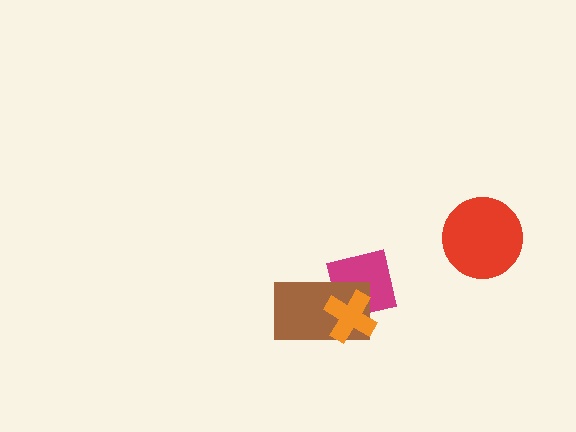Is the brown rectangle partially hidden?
Yes, it is partially covered by another shape.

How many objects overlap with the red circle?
0 objects overlap with the red circle.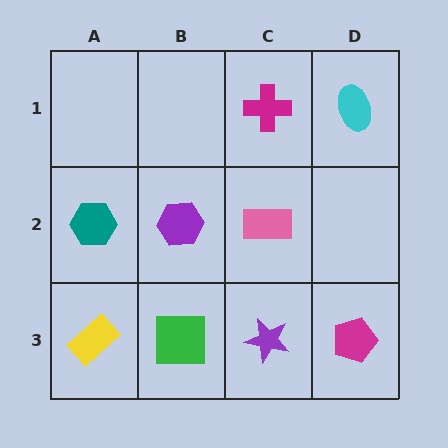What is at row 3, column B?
A green square.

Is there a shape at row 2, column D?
No, that cell is empty.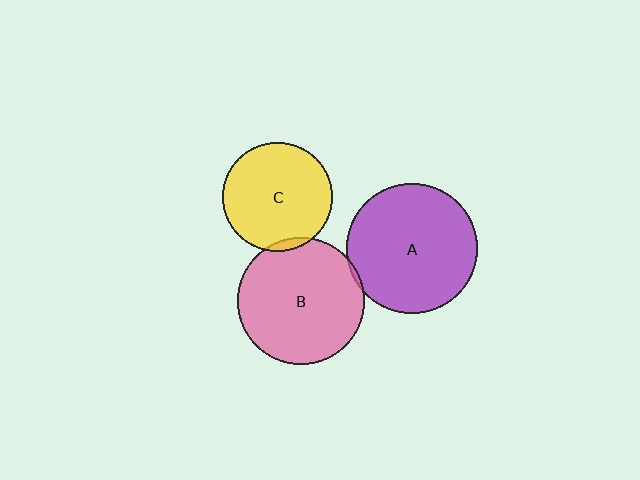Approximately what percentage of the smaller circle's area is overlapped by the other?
Approximately 5%.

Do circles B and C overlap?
Yes.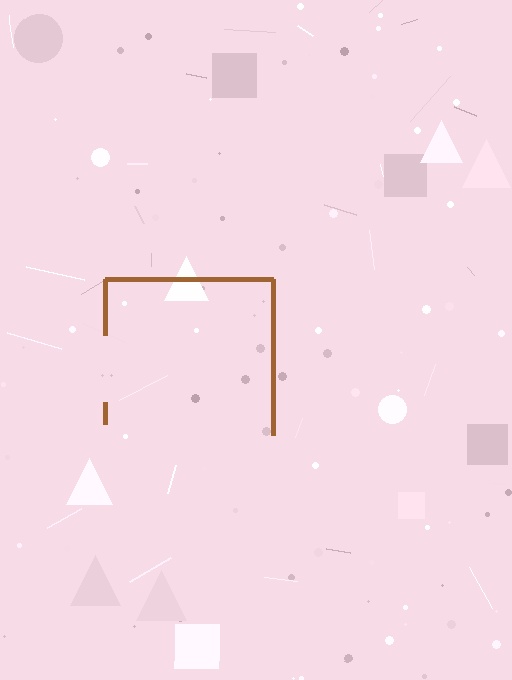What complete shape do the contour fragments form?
The contour fragments form a square.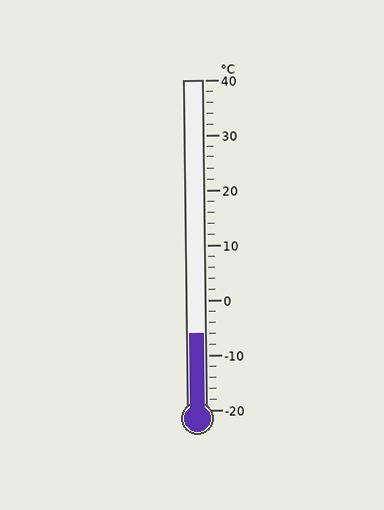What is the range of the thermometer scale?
The thermometer scale ranges from -20°C to 40°C.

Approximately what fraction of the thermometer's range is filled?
The thermometer is filled to approximately 25% of its range.